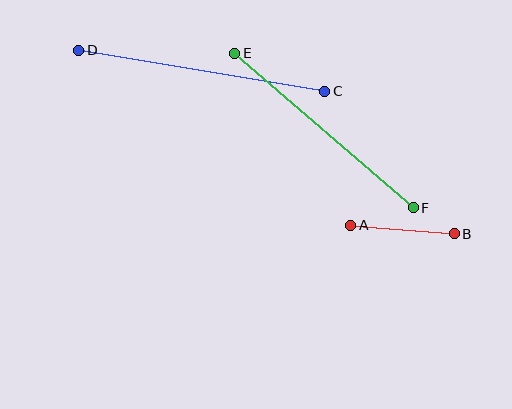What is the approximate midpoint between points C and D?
The midpoint is at approximately (202, 71) pixels.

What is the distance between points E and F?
The distance is approximately 236 pixels.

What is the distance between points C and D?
The distance is approximately 249 pixels.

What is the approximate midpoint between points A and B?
The midpoint is at approximately (403, 229) pixels.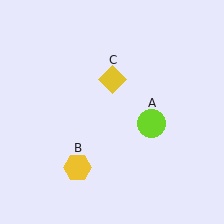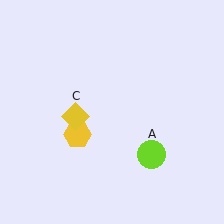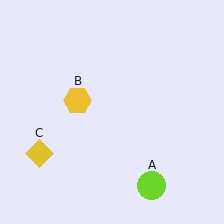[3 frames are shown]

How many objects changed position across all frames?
3 objects changed position: lime circle (object A), yellow hexagon (object B), yellow diamond (object C).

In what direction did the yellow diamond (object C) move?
The yellow diamond (object C) moved down and to the left.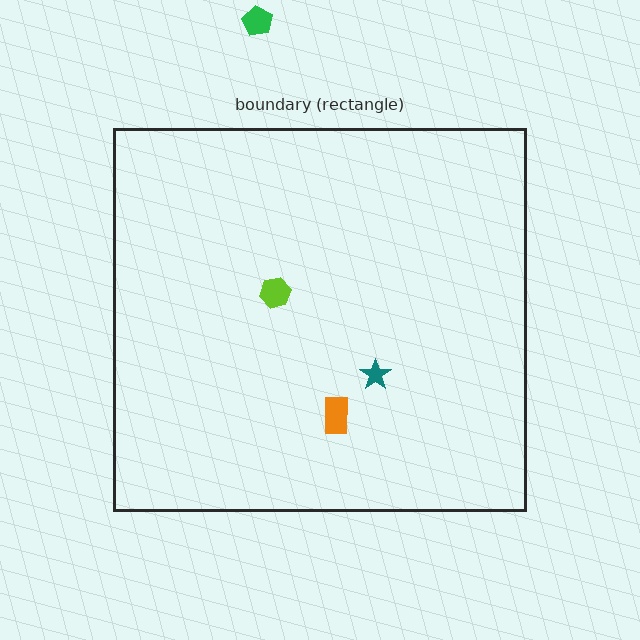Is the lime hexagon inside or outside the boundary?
Inside.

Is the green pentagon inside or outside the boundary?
Outside.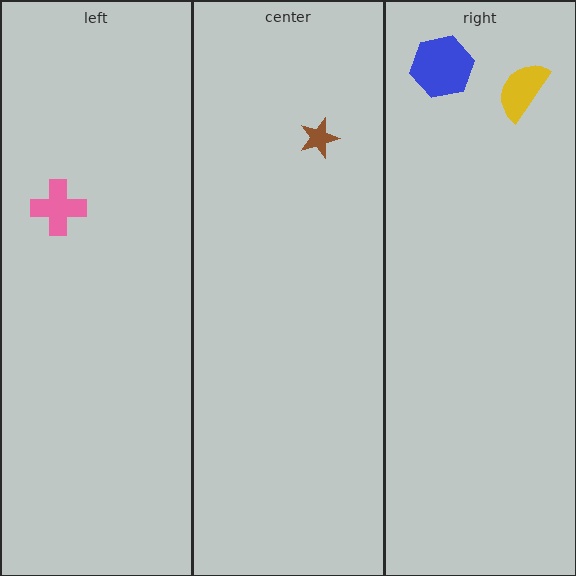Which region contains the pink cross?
The left region.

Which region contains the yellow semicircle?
The right region.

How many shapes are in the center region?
1.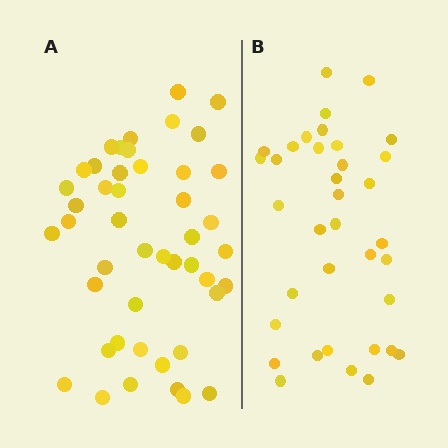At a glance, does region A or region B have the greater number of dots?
Region A (the left region) has more dots.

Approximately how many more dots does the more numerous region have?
Region A has roughly 10 or so more dots than region B.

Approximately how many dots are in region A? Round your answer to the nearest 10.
About 50 dots. (The exact count is 46, which rounds to 50.)